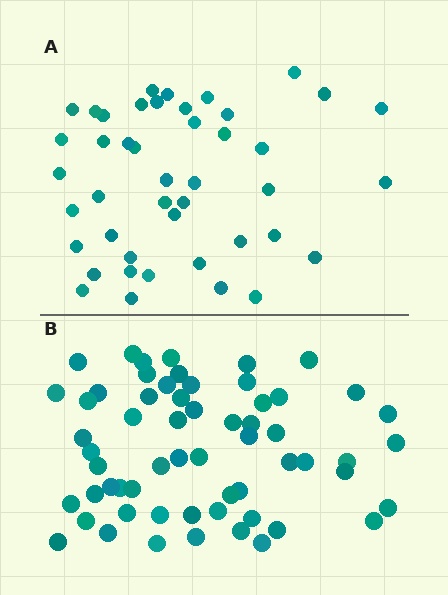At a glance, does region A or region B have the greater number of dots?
Region B (the bottom region) has more dots.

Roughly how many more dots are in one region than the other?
Region B has approximately 15 more dots than region A.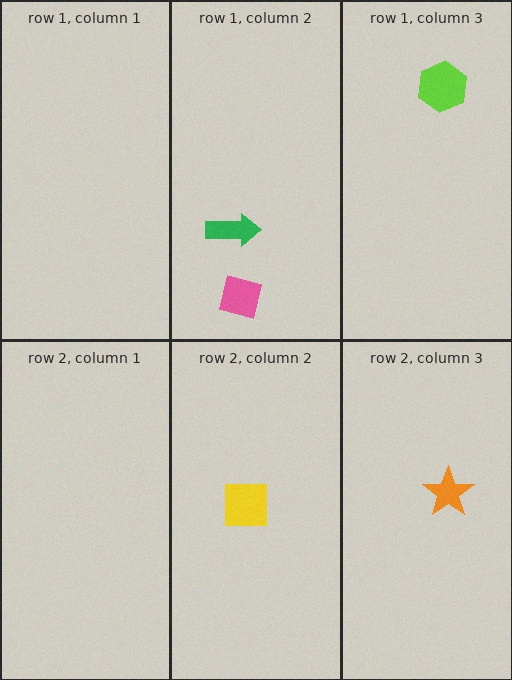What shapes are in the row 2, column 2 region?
The yellow square.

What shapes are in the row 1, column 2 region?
The pink square, the green arrow.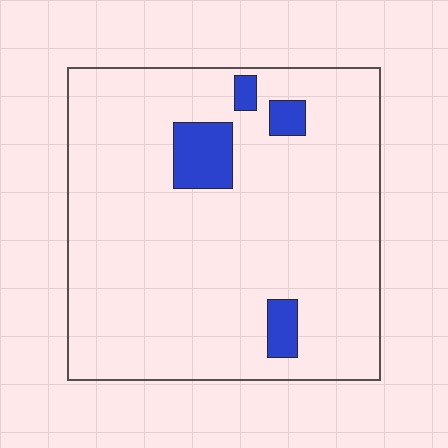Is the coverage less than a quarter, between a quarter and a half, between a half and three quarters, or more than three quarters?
Less than a quarter.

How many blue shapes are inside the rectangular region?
4.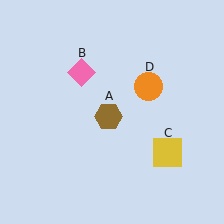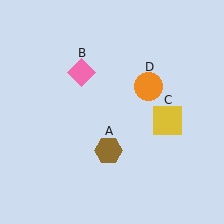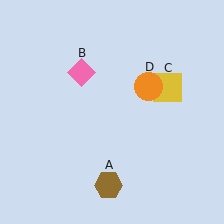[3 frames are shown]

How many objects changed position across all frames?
2 objects changed position: brown hexagon (object A), yellow square (object C).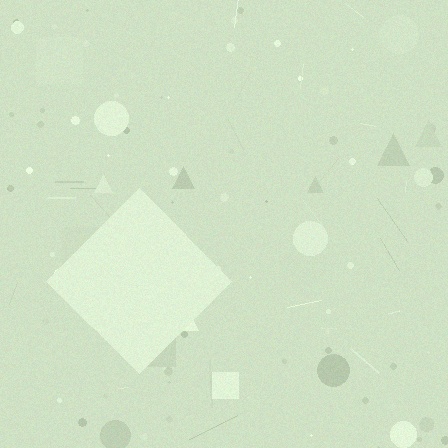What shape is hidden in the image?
A diamond is hidden in the image.